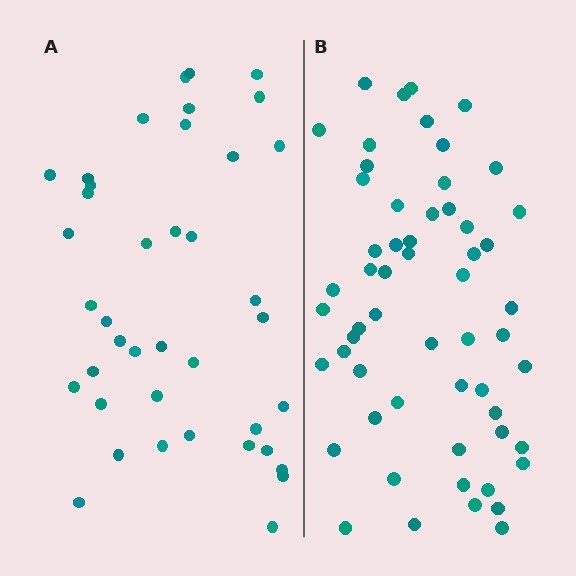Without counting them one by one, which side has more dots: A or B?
Region B (the right region) has more dots.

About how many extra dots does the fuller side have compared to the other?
Region B has approximately 15 more dots than region A.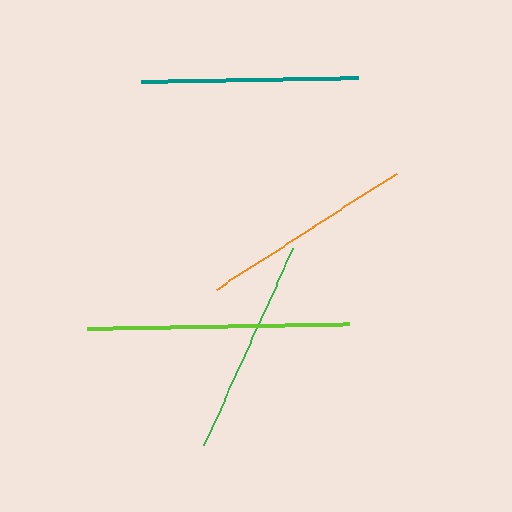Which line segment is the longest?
The lime line is the longest at approximately 262 pixels.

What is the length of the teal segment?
The teal segment is approximately 218 pixels long.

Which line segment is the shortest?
The orange line is the shortest at approximately 214 pixels.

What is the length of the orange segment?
The orange segment is approximately 214 pixels long.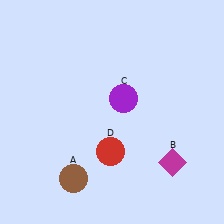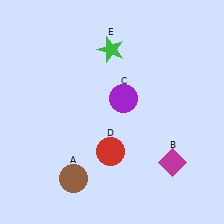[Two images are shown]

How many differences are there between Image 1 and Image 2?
There is 1 difference between the two images.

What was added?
A green star (E) was added in Image 2.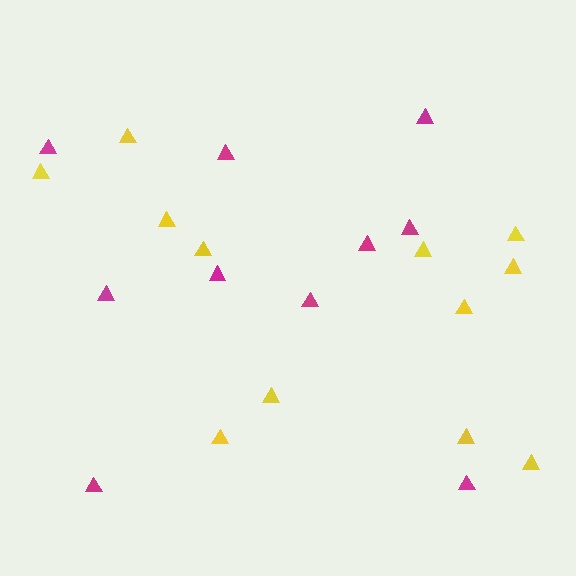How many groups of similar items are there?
There are 2 groups: one group of yellow triangles (12) and one group of magenta triangles (10).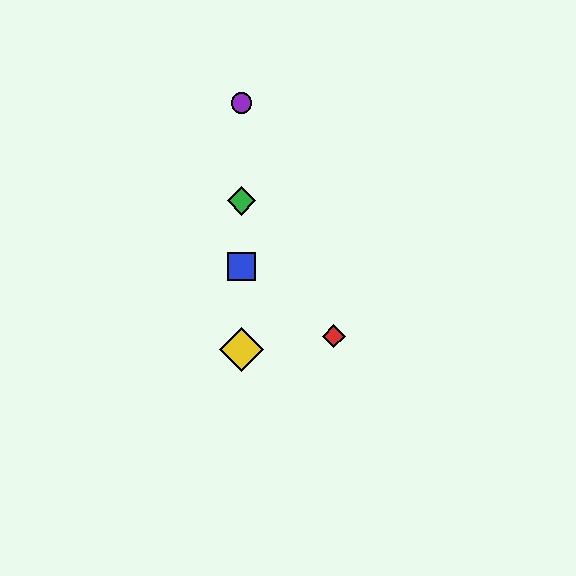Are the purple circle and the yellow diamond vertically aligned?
Yes, both are at x≈241.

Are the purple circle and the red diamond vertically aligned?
No, the purple circle is at x≈241 and the red diamond is at x≈334.